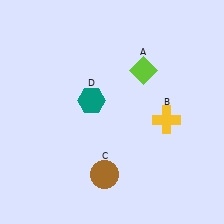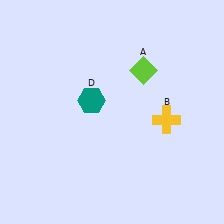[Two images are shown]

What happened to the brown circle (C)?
The brown circle (C) was removed in Image 2. It was in the bottom-left area of Image 1.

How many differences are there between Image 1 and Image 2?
There is 1 difference between the two images.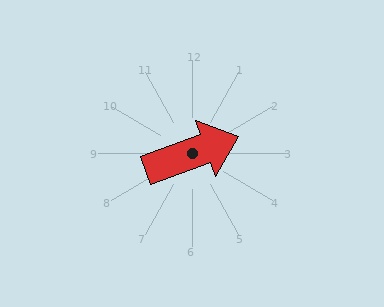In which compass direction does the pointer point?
East.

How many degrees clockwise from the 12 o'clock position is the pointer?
Approximately 70 degrees.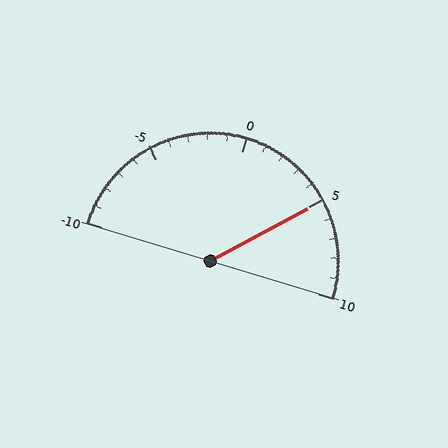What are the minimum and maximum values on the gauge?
The gauge ranges from -10 to 10.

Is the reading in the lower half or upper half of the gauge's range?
The reading is in the upper half of the range (-10 to 10).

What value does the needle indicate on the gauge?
The needle indicates approximately 5.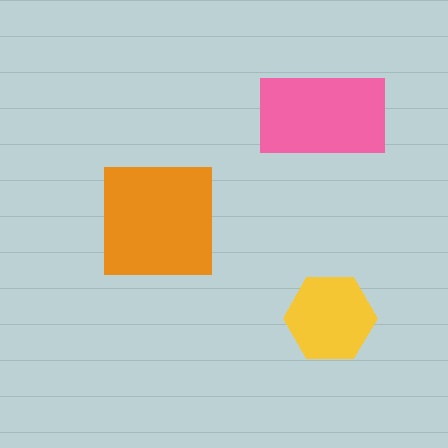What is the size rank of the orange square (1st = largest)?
1st.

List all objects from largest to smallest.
The orange square, the pink rectangle, the yellow hexagon.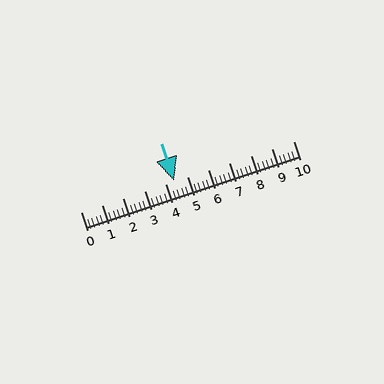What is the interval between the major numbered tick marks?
The major tick marks are spaced 1 units apart.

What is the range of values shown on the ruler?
The ruler shows values from 0 to 10.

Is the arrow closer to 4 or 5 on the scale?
The arrow is closer to 4.